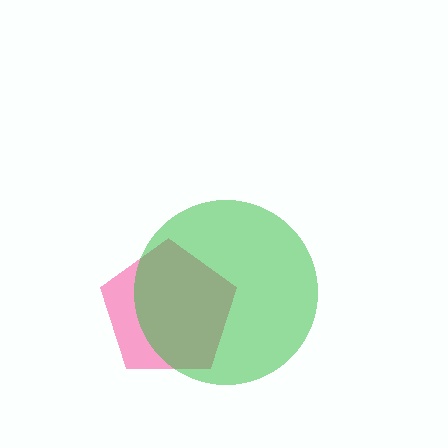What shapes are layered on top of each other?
The layered shapes are: a pink pentagon, a green circle.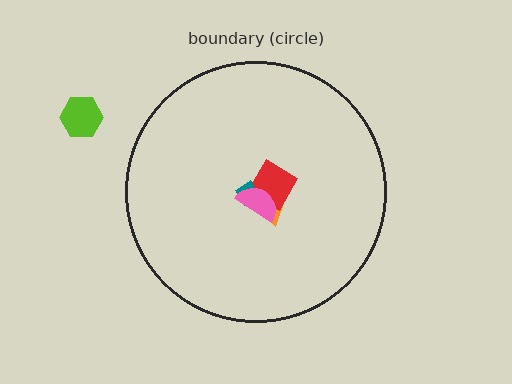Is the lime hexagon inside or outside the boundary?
Outside.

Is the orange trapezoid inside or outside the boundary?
Inside.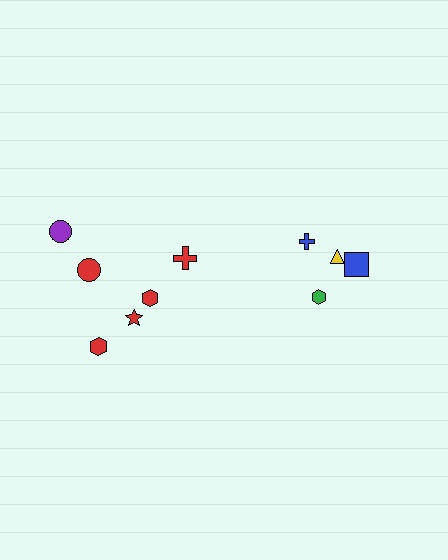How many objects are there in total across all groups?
There are 10 objects.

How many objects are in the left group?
There are 6 objects.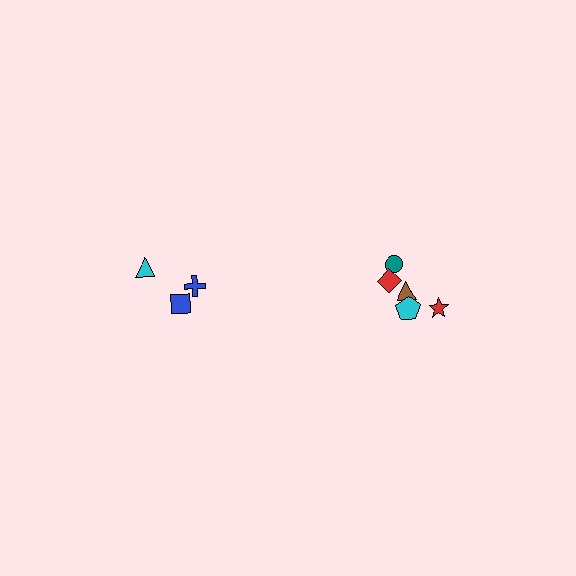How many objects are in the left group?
There are 3 objects.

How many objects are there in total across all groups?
There are 8 objects.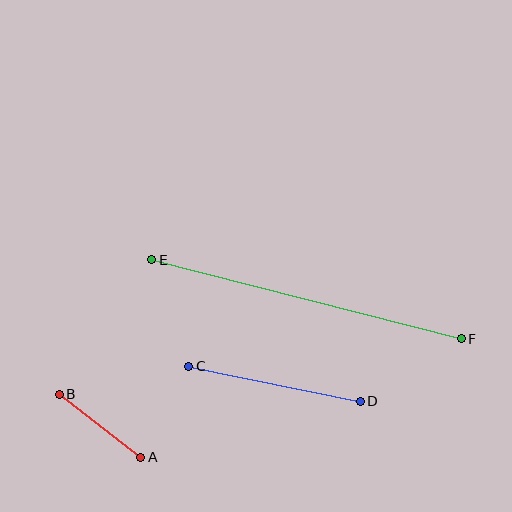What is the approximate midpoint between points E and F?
The midpoint is at approximately (307, 299) pixels.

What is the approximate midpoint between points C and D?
The midpoint is at approximately (274, 384) pixels.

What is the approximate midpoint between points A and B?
The midpoint is at approximately (100, 426) pixels.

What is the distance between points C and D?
The distance is approximately 175 pixels.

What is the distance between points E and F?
The distance is approximately 320 pixels.